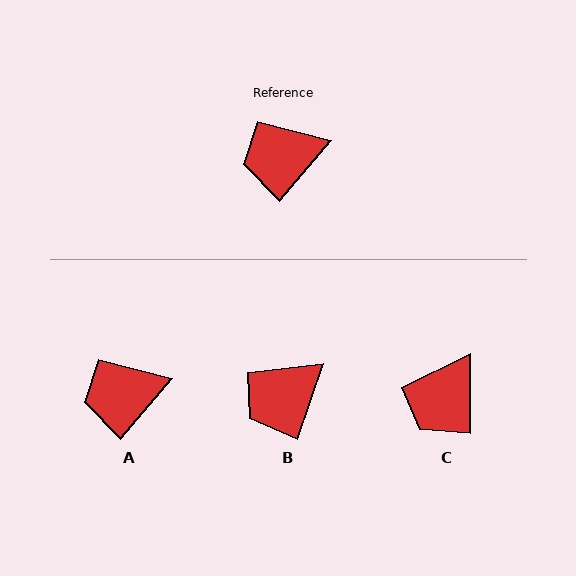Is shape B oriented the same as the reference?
No, it is off by about 22 degrees.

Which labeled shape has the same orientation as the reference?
A.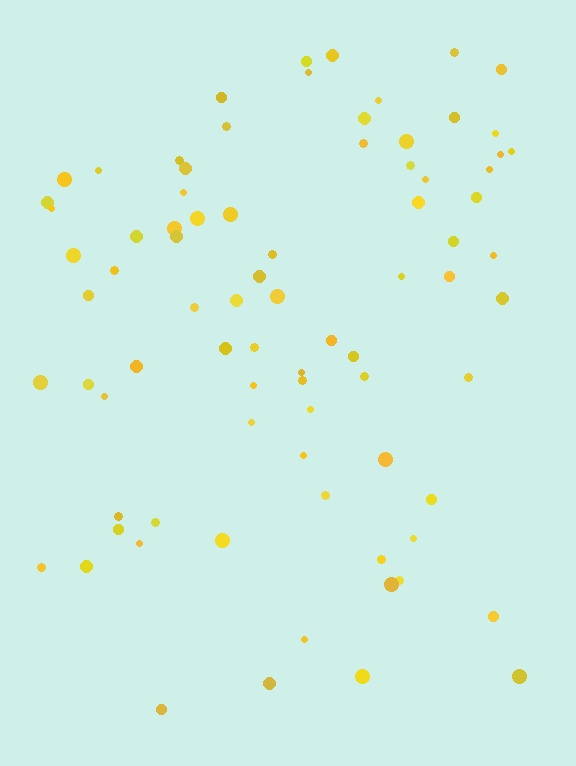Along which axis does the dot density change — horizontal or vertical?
Vertical.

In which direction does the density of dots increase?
From bottom to top, with the top side densest.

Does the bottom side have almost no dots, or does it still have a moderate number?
Still a moderate number, just noticeably fewer than the top.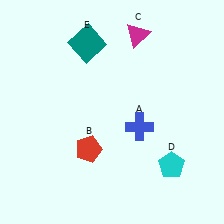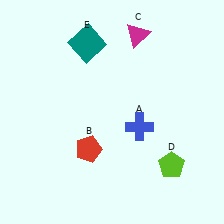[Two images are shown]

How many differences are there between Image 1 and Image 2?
There is 1 difference between the two images.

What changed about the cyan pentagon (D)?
In Image 1, D is cyan. In Image 2, it changed to lime.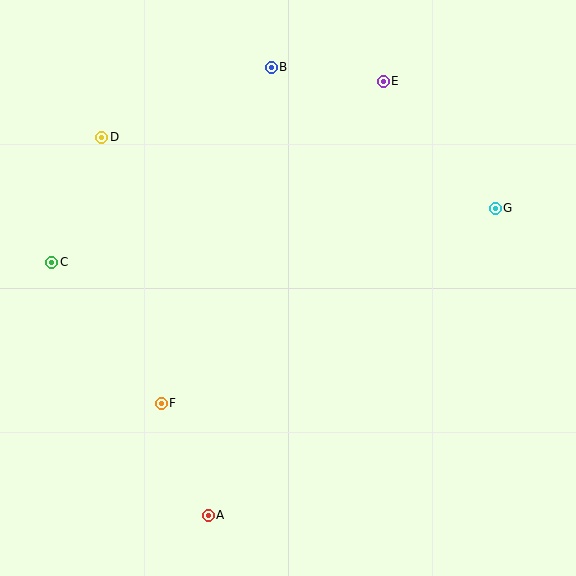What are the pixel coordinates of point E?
Point E is at (383, 81).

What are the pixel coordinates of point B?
Point B is at (271, 67).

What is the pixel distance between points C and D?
The distance between C and D is 135 pixels.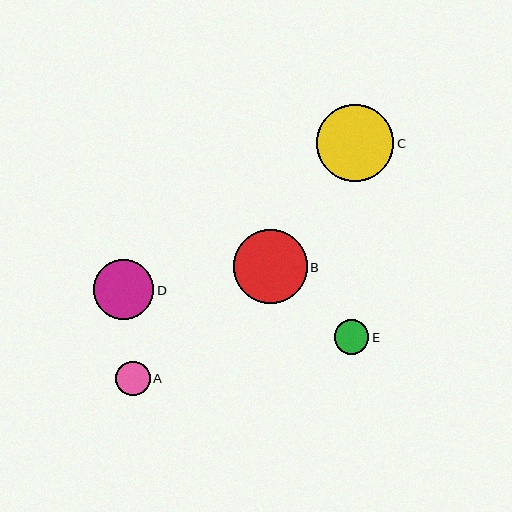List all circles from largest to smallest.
From largest to smallest: C, B, D, A, E.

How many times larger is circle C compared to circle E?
Circle C is approximately 2.2 times the size of circle E.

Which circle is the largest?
Circle C is the largest with a size of approximately 77 pixels.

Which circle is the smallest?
Circle E is the smallest with a size of approximately 34 pixels.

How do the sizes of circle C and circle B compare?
Circle C and circle B are approximately the same size.